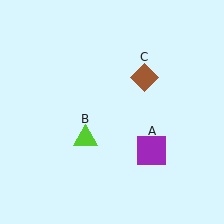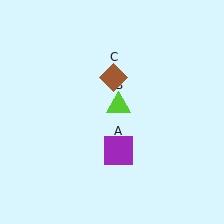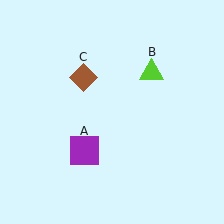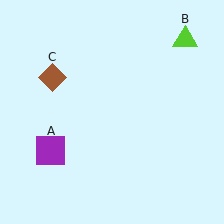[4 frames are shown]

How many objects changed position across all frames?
3 objects changed position: purple square (object A), lime triangle (object B), brown diamond (object C).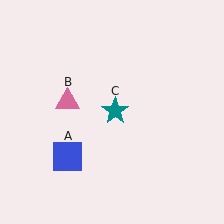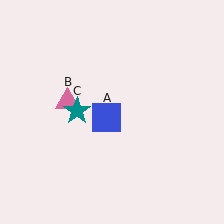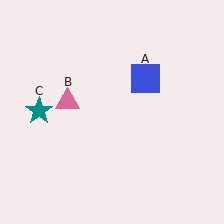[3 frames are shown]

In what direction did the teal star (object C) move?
The teal star (object C) moved left.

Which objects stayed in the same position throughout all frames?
Pink triangle (object B) remained stationary.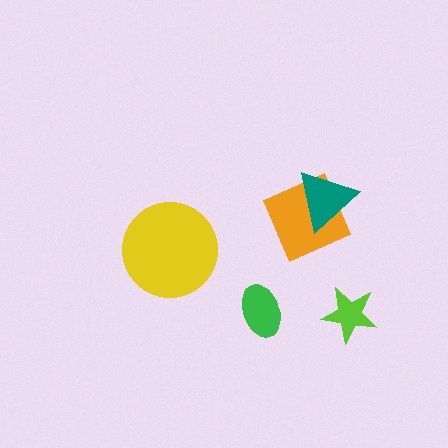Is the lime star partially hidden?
No, no other shape covers it.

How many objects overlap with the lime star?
0 objects overlap with the lime star.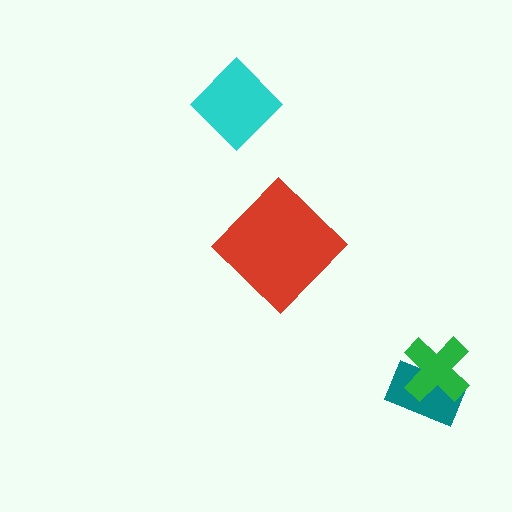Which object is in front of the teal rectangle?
The green cross is in front of the teal rectangle.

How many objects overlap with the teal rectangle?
1 object overlaps with the teal rectangle.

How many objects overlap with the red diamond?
0 objects overlap with the red diamond.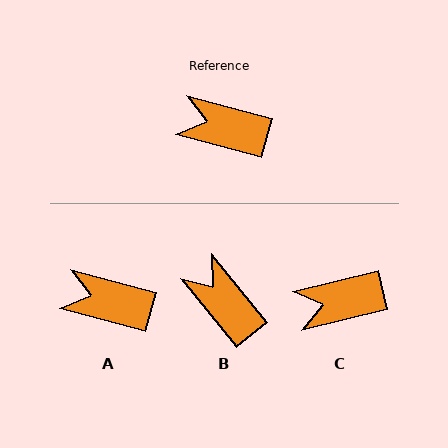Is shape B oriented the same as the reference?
No, it is off by about 35 degrees.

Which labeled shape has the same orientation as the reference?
A.